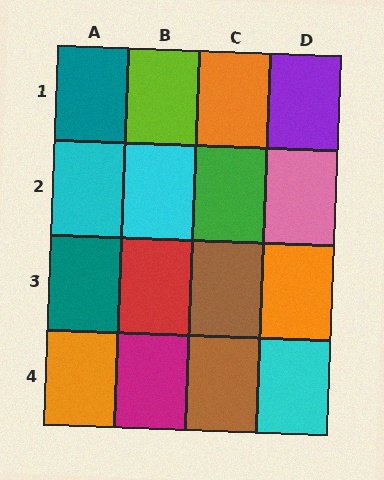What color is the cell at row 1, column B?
Lime.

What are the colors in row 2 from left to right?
Cyan, cyan, green, pink.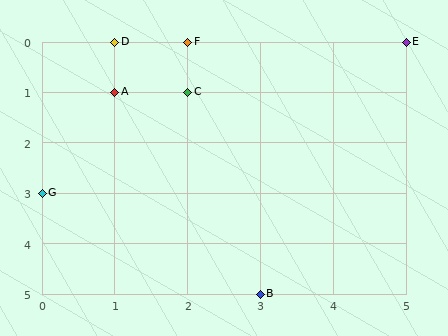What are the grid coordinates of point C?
Point C is at grid coordinates (2, 1).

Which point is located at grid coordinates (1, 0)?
Point D is at (1, 0).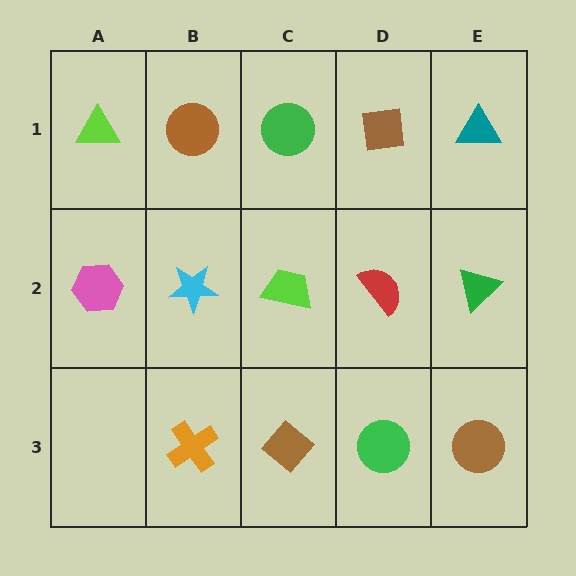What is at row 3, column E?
A brown circle.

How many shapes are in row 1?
5 shapes.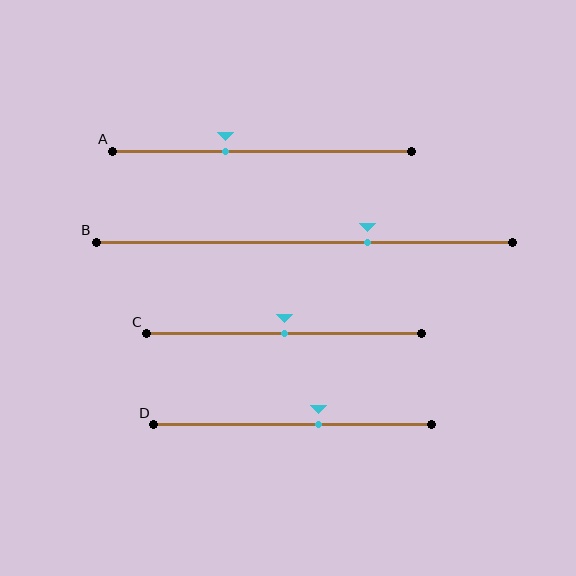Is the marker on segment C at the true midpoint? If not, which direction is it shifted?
Yes, the marker on segment C is at the true midpoint.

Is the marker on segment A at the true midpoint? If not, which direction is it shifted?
No, the marker on segment A is shifted to the left by about 12% of the segment length.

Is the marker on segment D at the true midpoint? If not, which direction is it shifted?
No, the marker on segment D is shifted to the right by about 9% of the segment length.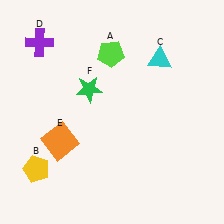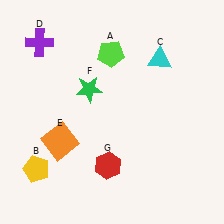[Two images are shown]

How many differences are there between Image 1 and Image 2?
There is 1 difference between the two images.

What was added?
A red hexagon (G) was added in Image 2.